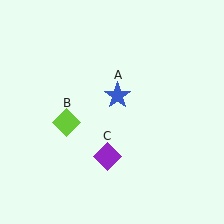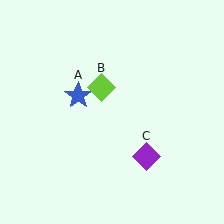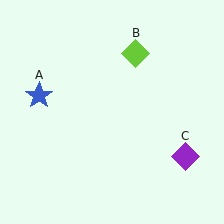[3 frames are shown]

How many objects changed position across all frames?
3 objects changed position: blue star (object A), lime diamond (object B), purple diamond (object C).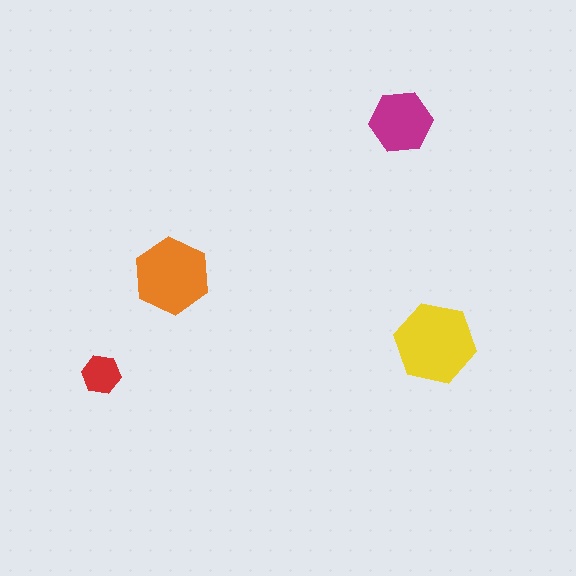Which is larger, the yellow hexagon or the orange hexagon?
The yellow one.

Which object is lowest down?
The red hexagon is bottommost.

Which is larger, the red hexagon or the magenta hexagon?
The magenta one.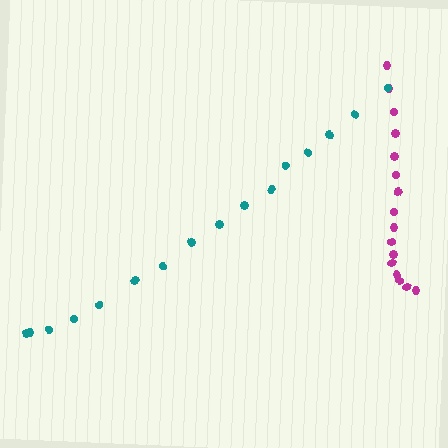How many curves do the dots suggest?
There are 2 distinct paths.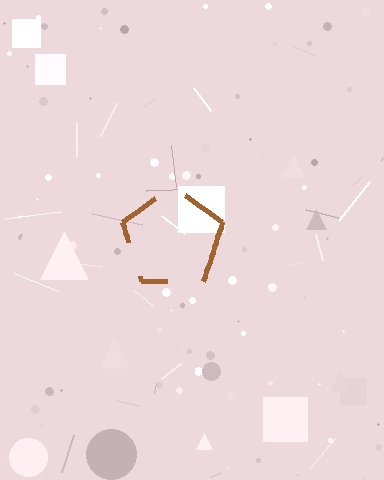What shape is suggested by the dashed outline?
The dashed outline suggests a pentagon.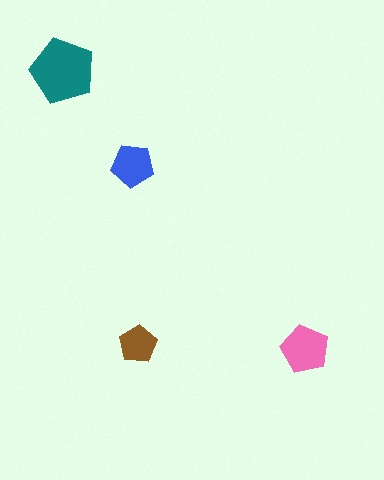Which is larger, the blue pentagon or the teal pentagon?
The teal one.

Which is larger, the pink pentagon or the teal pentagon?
The teal one.